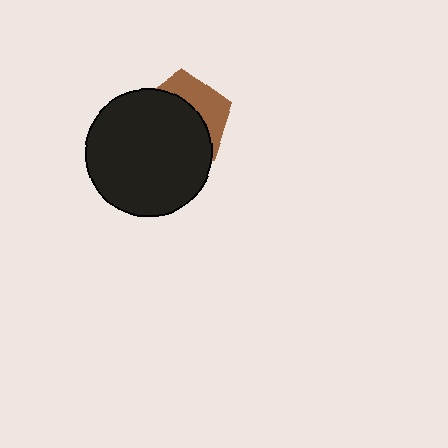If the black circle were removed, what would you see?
You would see the complete brown pentagon.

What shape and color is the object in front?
The object in front is a black circle.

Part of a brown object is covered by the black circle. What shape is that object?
It is a pentagon.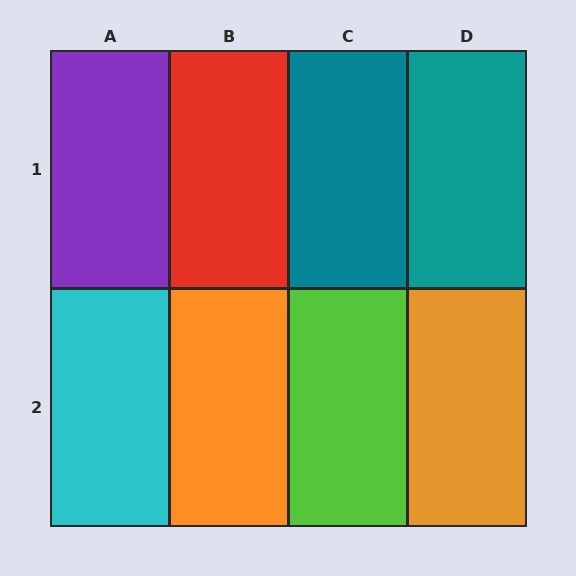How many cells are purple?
1 cell is purple.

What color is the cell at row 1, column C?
Teal.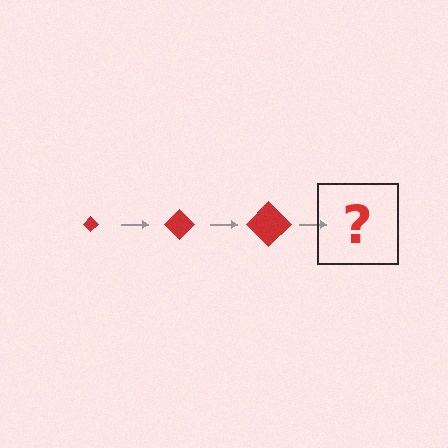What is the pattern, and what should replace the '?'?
The pattern is that the diamond gets progressively larger each step. The '?' should be a red diamond, larger than the previous one.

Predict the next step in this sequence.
The next step is a red diamond, larger than the previous one.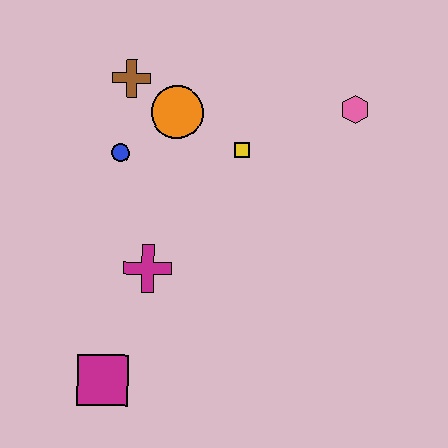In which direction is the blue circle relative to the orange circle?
The blue circle is to the left of the orange circle.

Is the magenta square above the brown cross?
No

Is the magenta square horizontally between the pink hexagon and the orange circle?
No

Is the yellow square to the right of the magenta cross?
Yes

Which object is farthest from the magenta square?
The pink hexagon is farthest from the magenta square.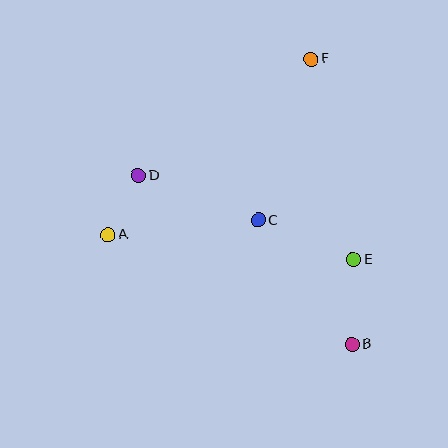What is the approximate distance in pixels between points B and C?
The distance between B and C is approximately 156 pixels.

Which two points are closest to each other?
Points A and D are closest to each other.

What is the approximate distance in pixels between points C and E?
The distance between C and E is approximately 104 pixels.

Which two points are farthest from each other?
Points B and F are farthest from each other.